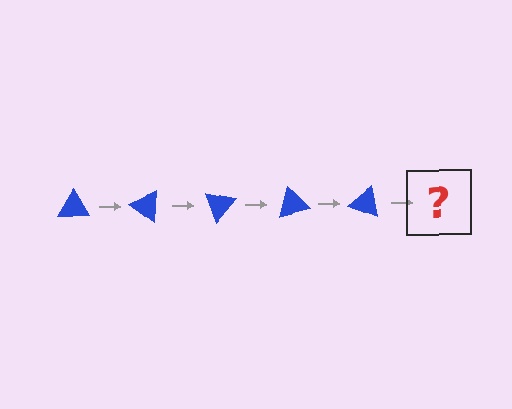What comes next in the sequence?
The next element should be a blue triangle rotated 175 degrees.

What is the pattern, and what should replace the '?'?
The pattern is that the triangle rotates 35 degrees each step. The '?' should be a blue triangle rotated 175 degrees.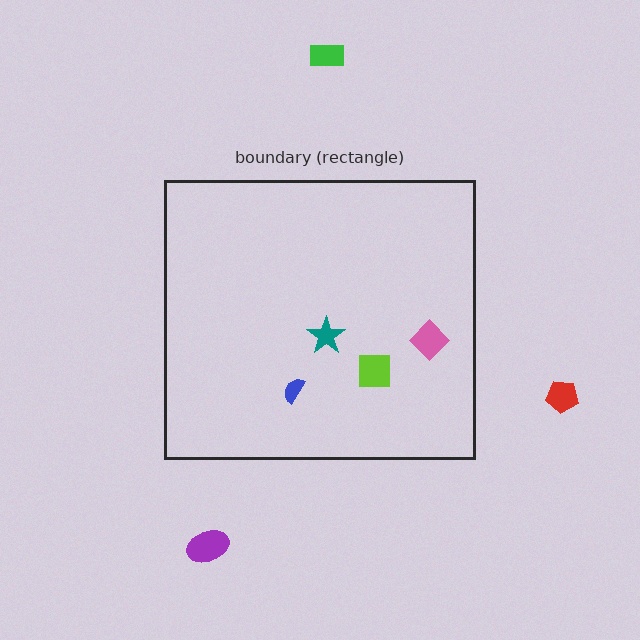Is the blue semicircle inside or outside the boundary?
Inside.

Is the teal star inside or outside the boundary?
Inside.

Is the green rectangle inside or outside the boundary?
Outside.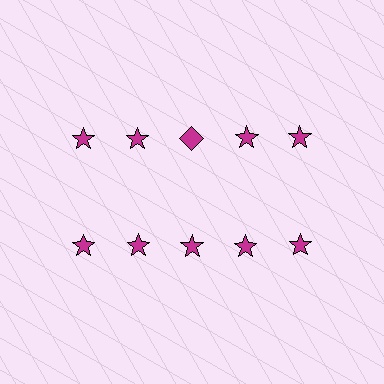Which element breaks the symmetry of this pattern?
The magenta diamond in the top row, center column breaks the symmetry. All other shapes are magenta stars.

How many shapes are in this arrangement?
There are 10 shapes arranged in a grid pattern.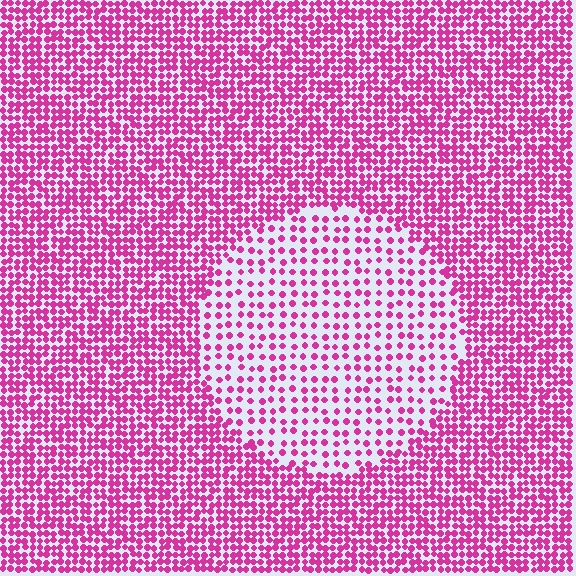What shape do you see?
I see a circle.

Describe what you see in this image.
The image contains small magenta elements arranged at two different densities. A circle-shaped region is visible where the elements are less densely packed than the surrounding area.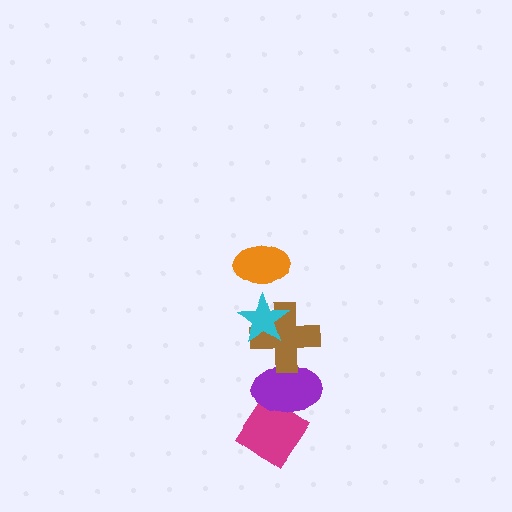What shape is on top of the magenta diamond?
The purple ellipse is on top of the magenta diamond.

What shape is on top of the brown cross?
The cyan star is on top of the brown cross.